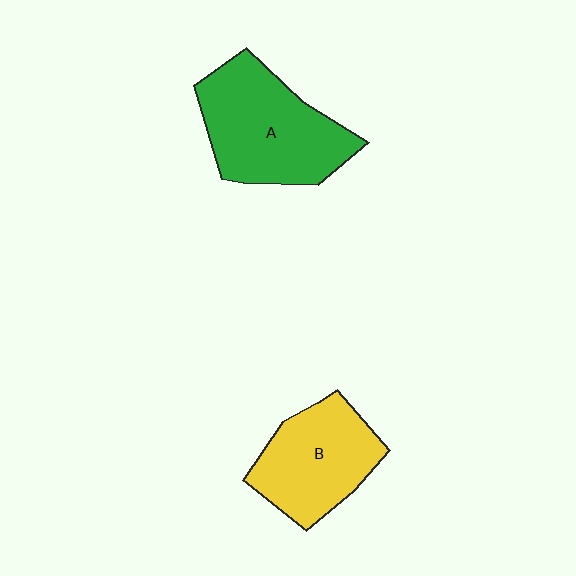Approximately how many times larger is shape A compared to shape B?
Approximately 1.2 times.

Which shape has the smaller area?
Shape B (yellow).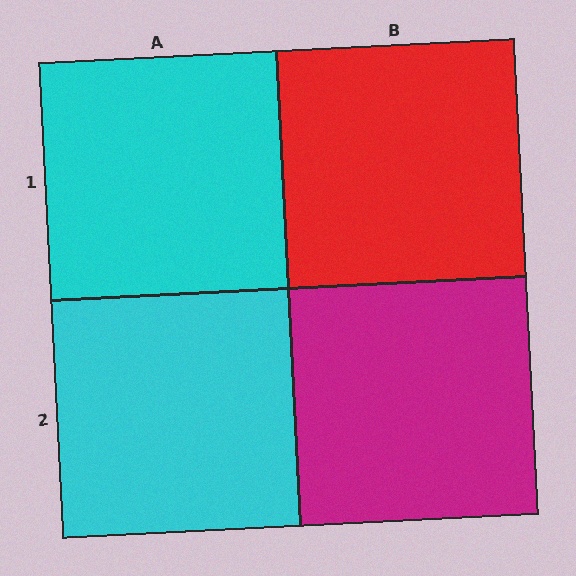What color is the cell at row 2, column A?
Cyan.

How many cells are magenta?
1 cell is magenta.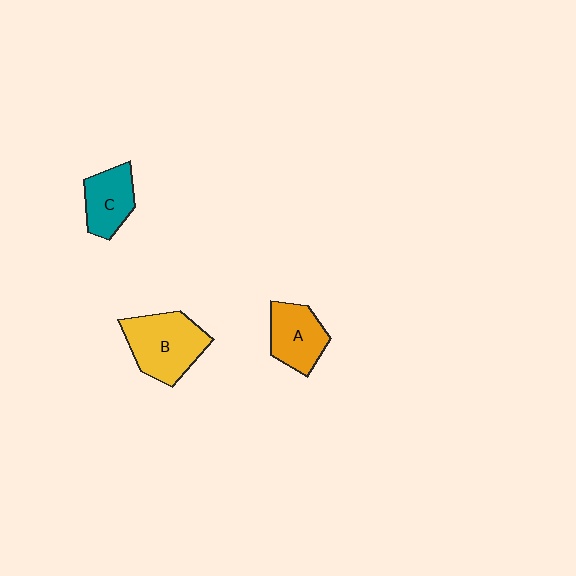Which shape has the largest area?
Shape B (yellow).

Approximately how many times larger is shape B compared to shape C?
Approximately 1.5 times.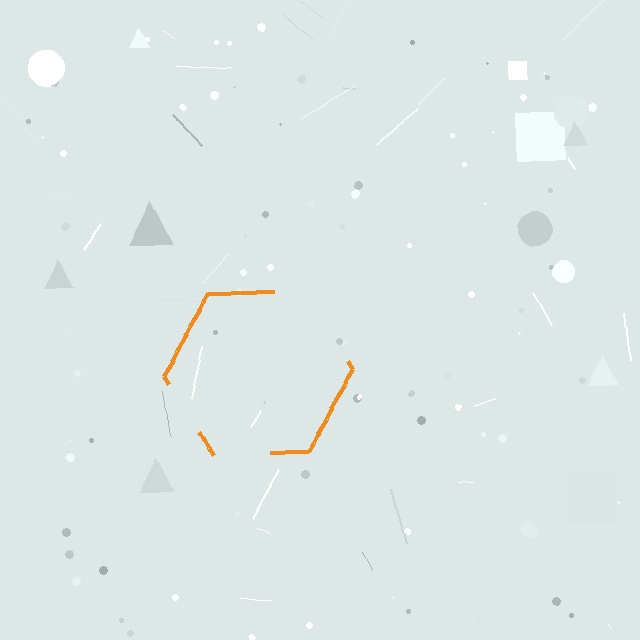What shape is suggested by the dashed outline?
The dashed outline suggests a hexagon.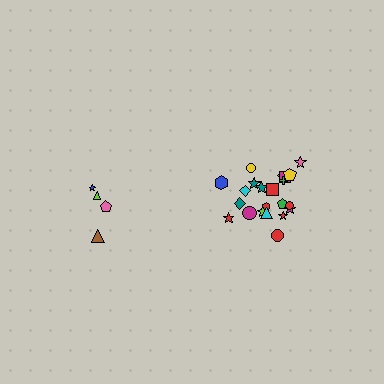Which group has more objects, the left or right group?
The right group.